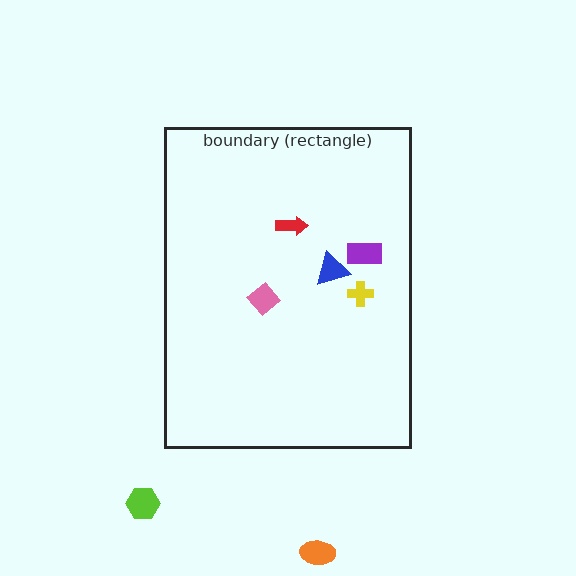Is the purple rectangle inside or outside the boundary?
Inside.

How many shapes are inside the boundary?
5 inside, 2 outside.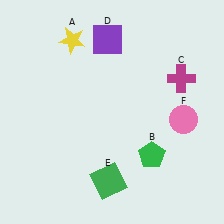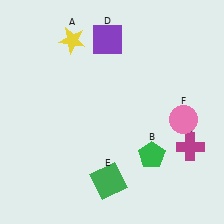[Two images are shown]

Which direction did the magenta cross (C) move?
The magenta cross (C) moved down.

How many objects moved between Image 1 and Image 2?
1 object moved between the two images.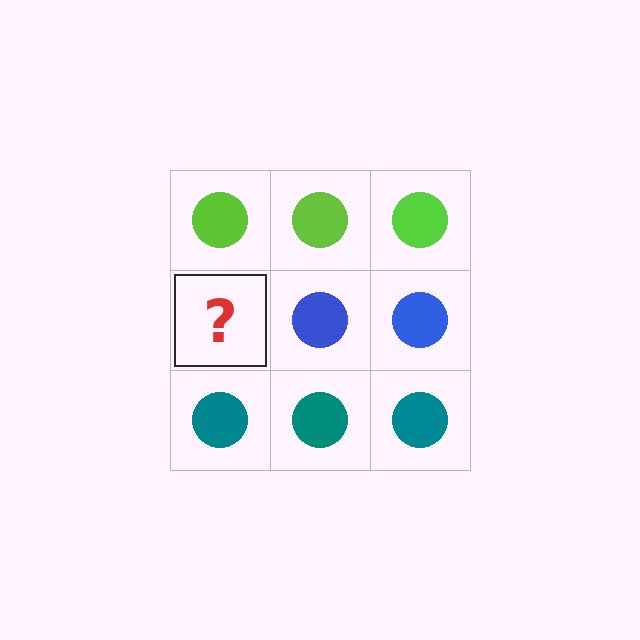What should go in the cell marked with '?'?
The missing cell should contain a blue circle.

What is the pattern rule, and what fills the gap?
The rule is that each row has a consistent color. The gap should be filled with a blue circle.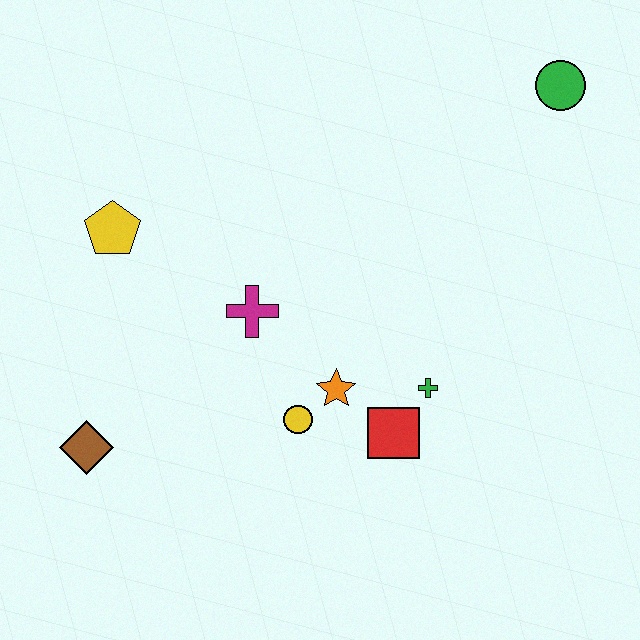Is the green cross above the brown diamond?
Yes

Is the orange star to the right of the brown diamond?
Yes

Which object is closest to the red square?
The green cross is closest to the red square.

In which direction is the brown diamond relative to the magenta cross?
The brown diamond is to the left of the magenta cross.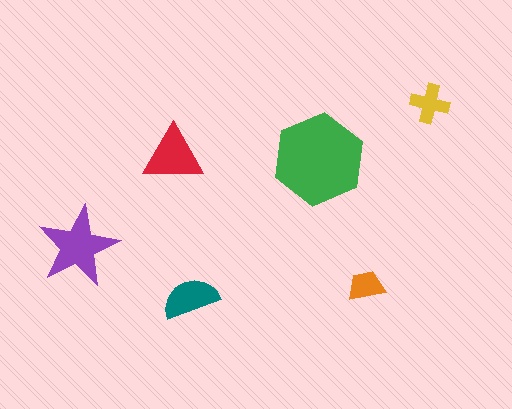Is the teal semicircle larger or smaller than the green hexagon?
Smaller.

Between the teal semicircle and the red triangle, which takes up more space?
The red triangle.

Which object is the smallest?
The orange trapezoid.